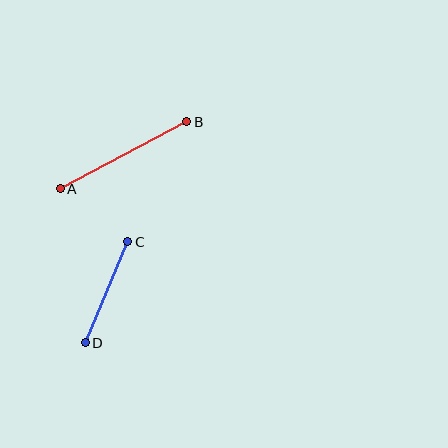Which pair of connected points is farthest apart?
Points A and B are farthest apart.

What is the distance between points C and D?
The distance is approximately 110 pixels.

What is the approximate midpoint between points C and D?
The midpoint is at approximately (106, 292) pixels.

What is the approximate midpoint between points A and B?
The midpoint is at approximately (124, 155) pixels.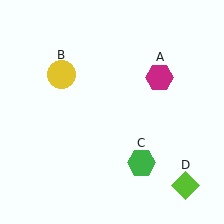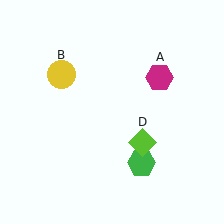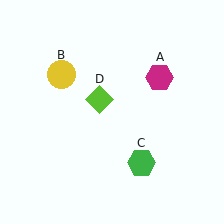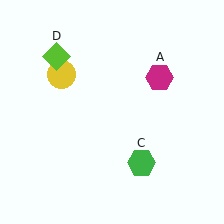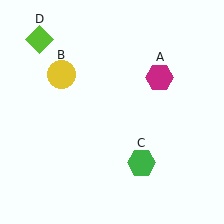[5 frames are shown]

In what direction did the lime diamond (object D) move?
The lime diamond (object D) moved up and to the left.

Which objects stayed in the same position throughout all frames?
Magenta hexagon (object A) and yellow circle (object B) and green hexagon (object C) remained stationary.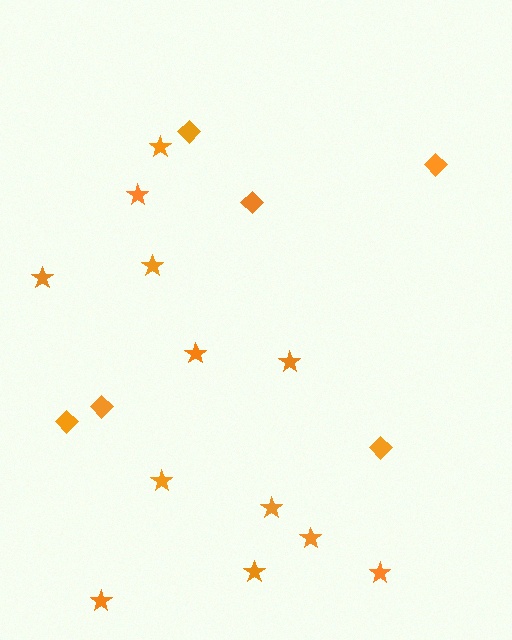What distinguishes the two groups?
There are 2 groups: one group of stars (12) and one group of diamonds (6).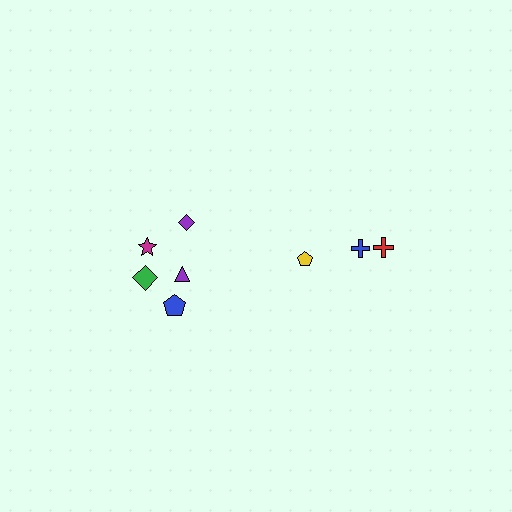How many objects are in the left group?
There are 5 objects.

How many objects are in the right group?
There are 3 objects.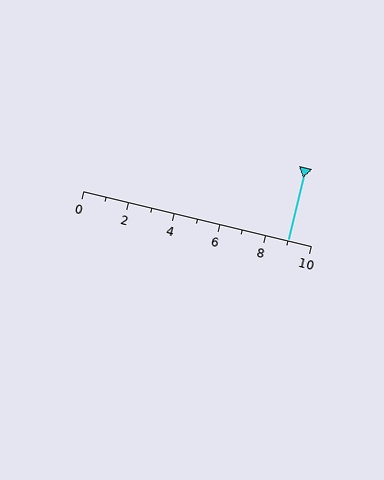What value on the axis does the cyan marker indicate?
The marker indicates approximately 9.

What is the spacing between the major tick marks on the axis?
The major ticks are spaced 2 apart.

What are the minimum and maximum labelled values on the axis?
The axis runs from 0 to 10.